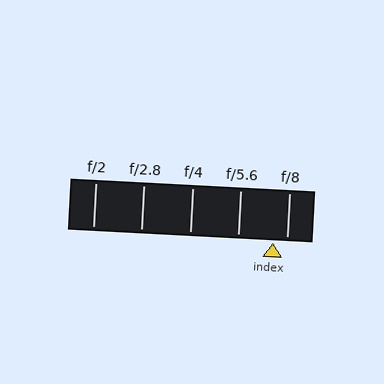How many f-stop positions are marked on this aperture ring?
There are 5 f-stop positions marked.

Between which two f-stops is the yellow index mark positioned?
The index mark is between f/5.6 and f/8.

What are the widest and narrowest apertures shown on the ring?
The widest aperture shown is f/2 and the narrowest is f/8.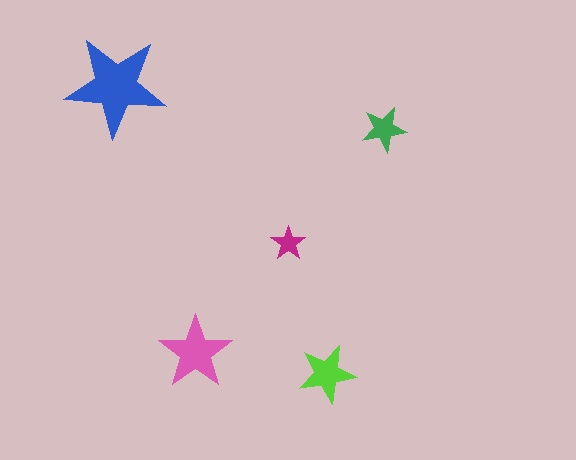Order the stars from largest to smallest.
the blue one, the pink one, the lime one, the green one, the magenta one.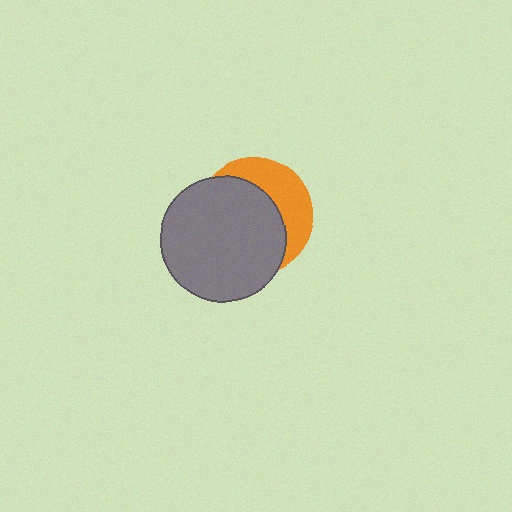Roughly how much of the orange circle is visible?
A small part of it is visible (roughly 35%).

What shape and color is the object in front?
The object in front is a gray circle.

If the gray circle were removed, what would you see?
You would see the complete orange circle.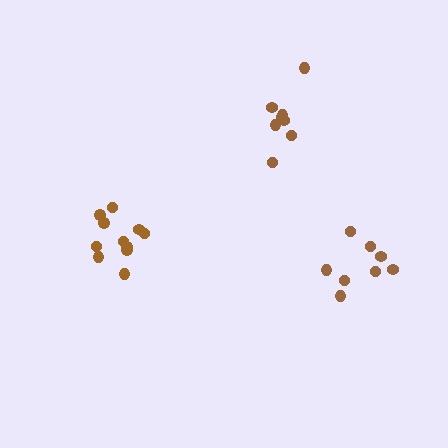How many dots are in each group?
Group 1: 11 dots, Group 2: 8 dots, Group 3: 8 dots (27 total).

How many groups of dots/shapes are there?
There are 3 groups.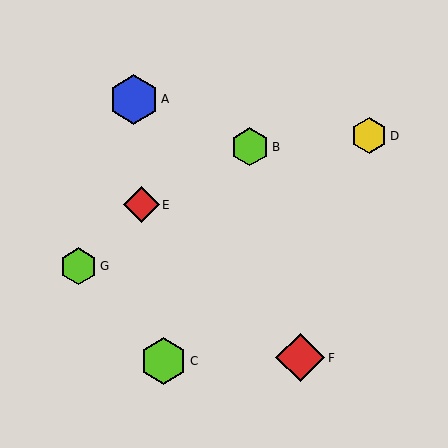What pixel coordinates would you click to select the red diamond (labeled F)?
Click at (300, 358) to select the red diamond F.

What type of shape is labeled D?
Shape D is a yellow hexagon.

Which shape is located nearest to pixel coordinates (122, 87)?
The blue hexagon (labeled A) at (134, 99) is nearest to that location.